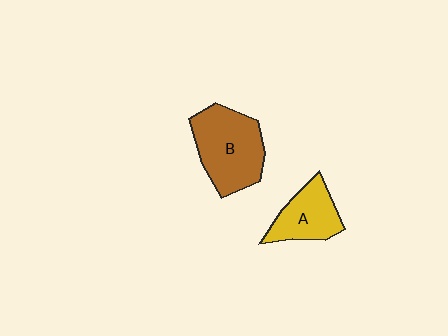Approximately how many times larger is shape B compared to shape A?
Approximately 1.6 times.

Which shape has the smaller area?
Shape A (yellow).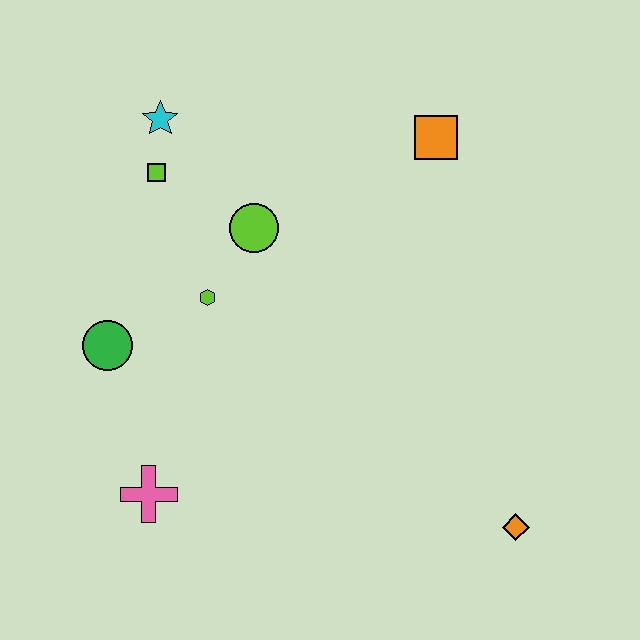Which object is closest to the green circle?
The lime hexagon is closest to the green circle.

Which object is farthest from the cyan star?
The orange diamond is farthest from the cyan star.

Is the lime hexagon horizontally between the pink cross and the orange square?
Yes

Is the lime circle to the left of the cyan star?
No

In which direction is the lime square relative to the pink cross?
The lime square is above the pink cross.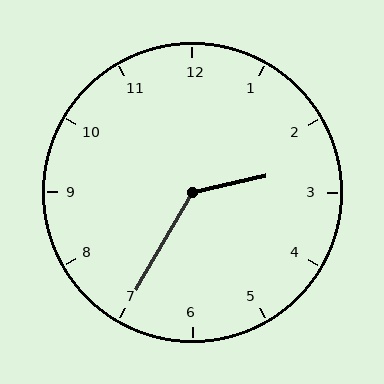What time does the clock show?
2:35.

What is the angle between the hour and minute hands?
Approximately 132 degrees.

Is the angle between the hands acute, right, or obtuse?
It is obtuse.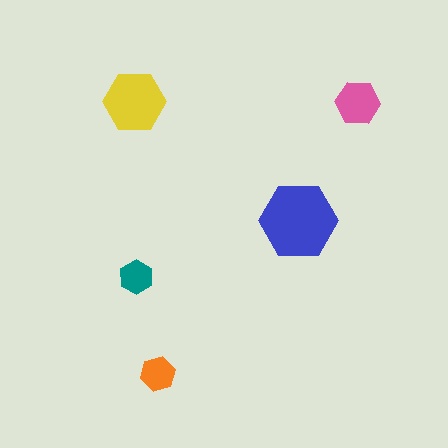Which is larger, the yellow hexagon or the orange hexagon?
The yellow one.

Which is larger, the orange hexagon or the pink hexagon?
The pink one.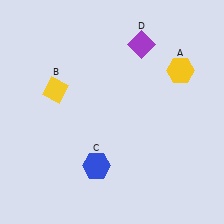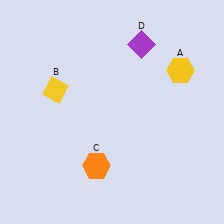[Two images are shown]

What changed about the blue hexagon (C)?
In Image 1, C is blue. In Image 2, it changed to orange.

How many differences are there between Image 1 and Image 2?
There is 1 difference between the two images.